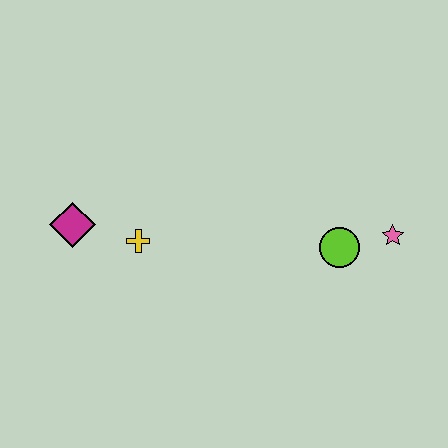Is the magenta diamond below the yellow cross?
No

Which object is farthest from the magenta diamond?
The pink star is farthest from the magenta diamond.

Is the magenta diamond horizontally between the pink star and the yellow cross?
No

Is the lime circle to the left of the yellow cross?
No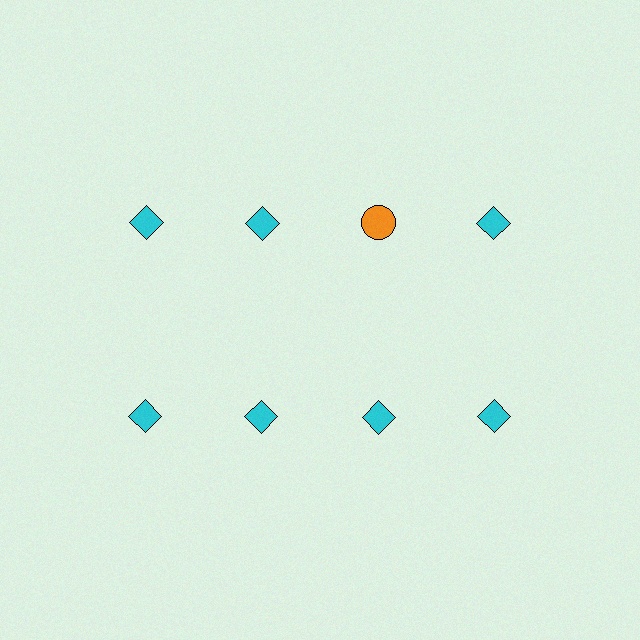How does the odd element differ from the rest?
It differs in both color (orange instead of cyan) and shape (circle instead of diamond).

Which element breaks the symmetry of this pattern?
The orange circle in the top row, center column breaks the symmetry. All other shapes are cyan diamonds.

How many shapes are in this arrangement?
There are 8 shapes arranged in a grid pattern.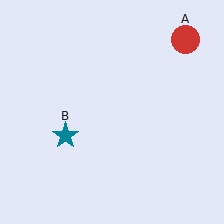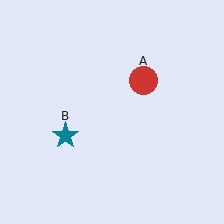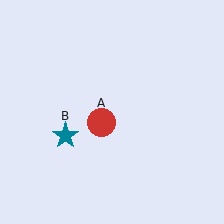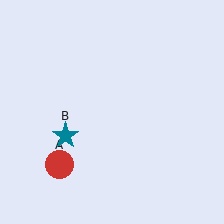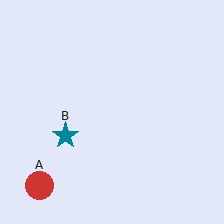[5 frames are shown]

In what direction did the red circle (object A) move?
The red circle (object A) moved down and to the left.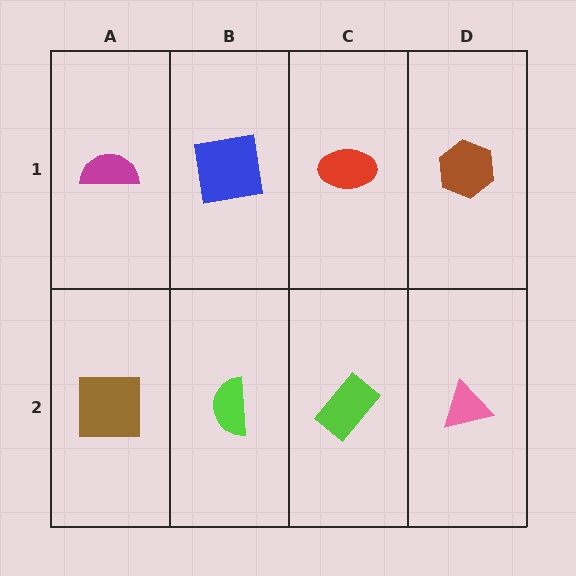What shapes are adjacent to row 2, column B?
A blue square (row 1, column B), a brown square (row 2, column A), a lime rectangle (row 2, column C).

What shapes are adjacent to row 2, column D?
A brown hexagon (row 1, column D), a lime rectangle (row 2, column C).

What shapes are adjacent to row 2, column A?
A magenta semicircle (row 1, column A), a lime semicircle (row 2, column B).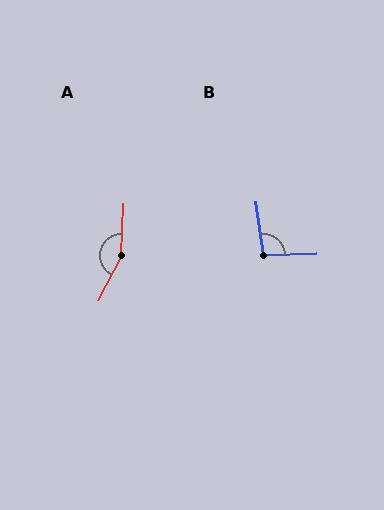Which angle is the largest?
A, at approximately 156 degrees.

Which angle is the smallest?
B, at approximately 96 degrees.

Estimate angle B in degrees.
Approximately 96 degrees.